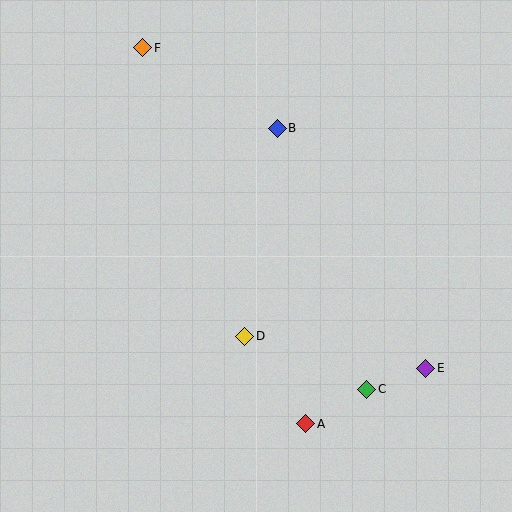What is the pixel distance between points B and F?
The distance between B and F is 157 pixels.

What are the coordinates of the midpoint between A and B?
The midpoint between A and B is at (291, 276).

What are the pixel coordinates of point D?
Point D is at (245, 336).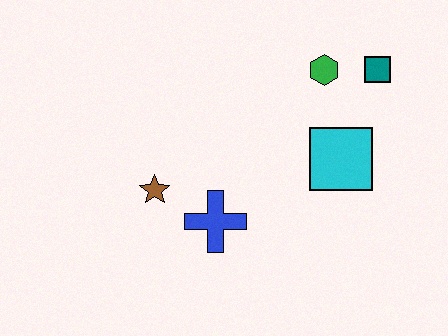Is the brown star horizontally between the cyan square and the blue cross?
No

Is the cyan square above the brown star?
Yes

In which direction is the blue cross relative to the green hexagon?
The blue cross is below the green hexagon.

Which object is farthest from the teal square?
The brown star is farthest from the teal square.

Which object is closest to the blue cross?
The brown star is closest to the blue cross.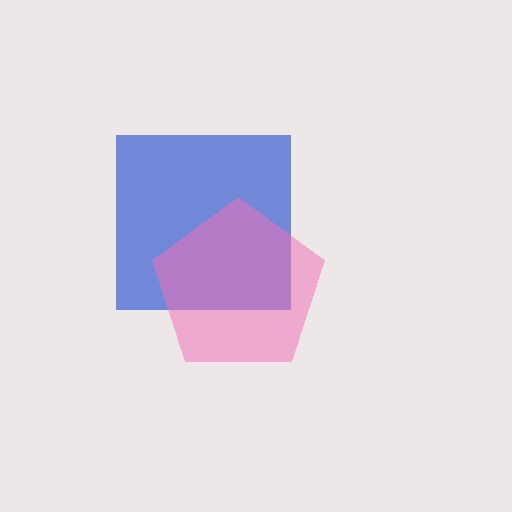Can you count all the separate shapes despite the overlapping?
Yes, there are 2 separate shapes.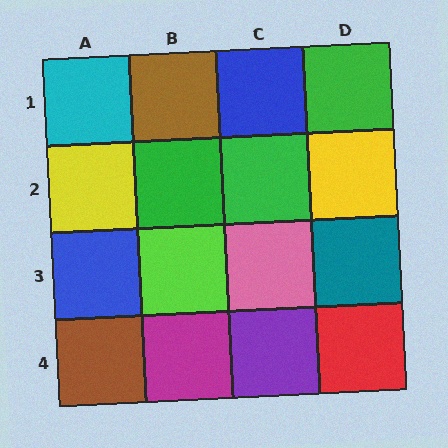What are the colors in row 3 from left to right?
Blue, lime, pink, teal.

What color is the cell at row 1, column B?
Brown.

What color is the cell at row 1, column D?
Green.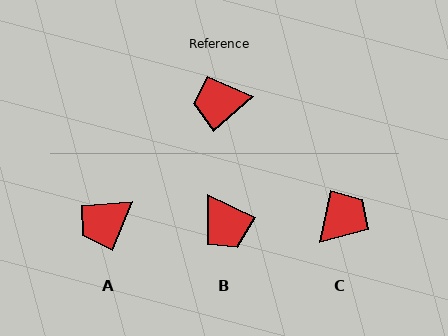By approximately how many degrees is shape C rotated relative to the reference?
Approximately 142 degrees clockwise.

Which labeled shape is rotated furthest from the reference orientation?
C, about 142 degrees away.